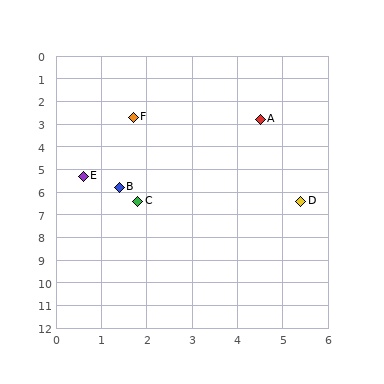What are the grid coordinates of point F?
Point F is at approximately (1.7, 2.7).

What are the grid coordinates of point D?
Point D is at approximately (5.4, 6.4).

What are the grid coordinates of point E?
Point E is at approximately (0.6, 5.3).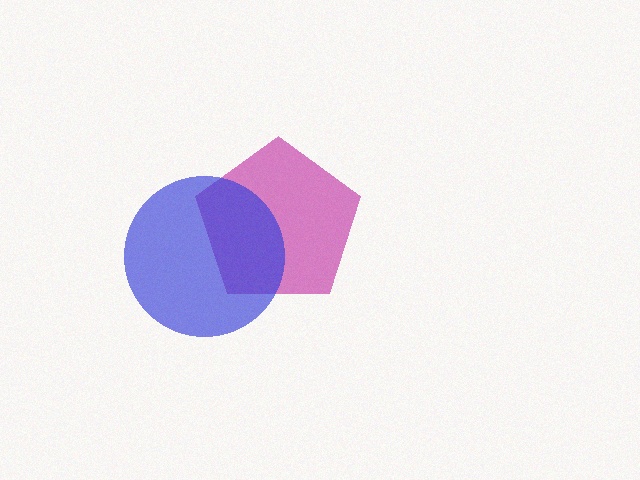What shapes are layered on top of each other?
The layered shapes are: a magenta pentagon, a blue circle.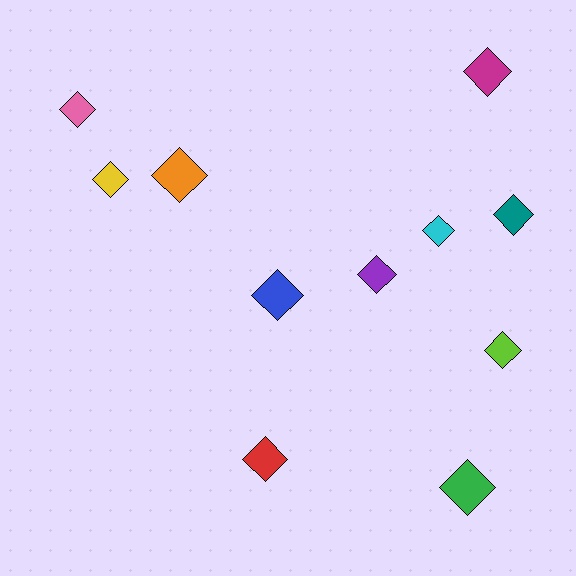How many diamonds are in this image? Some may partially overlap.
There are 11 diamonds.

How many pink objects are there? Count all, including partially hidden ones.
There is 1 pink object.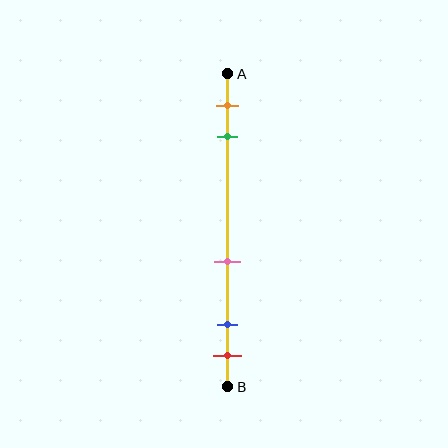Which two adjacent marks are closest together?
The blue and red marks are the closest adjacent pair.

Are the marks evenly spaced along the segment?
No, the marks are not evenly spaced.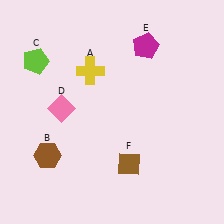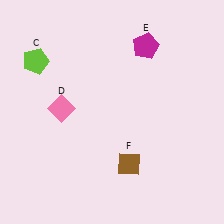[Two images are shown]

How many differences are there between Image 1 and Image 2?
There are 2 differences between the two images.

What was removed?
The yellow cross (A), the brown hexagon (B) were removed in Image 2.